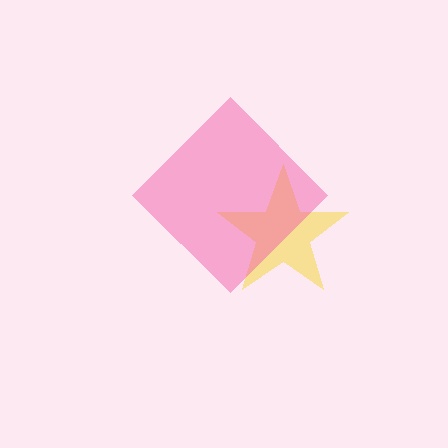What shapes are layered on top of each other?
The layered shapes are: a yellow star, a pink diamond.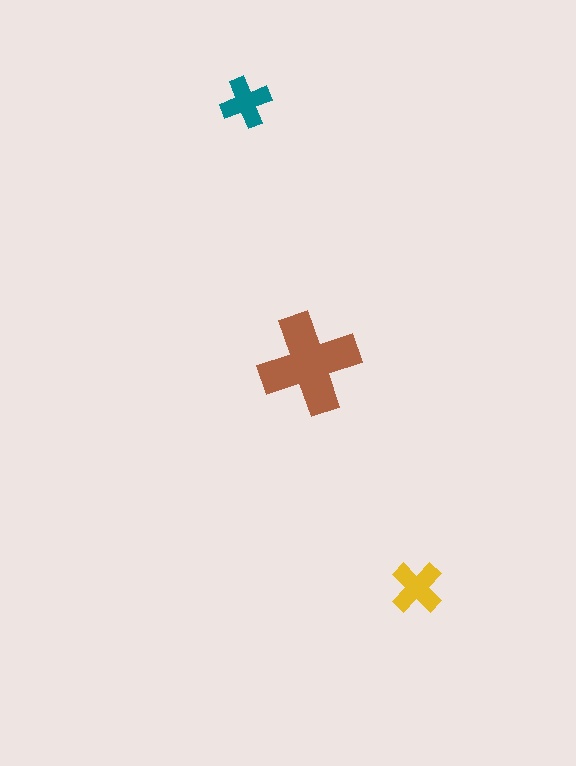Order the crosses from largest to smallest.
the brown one, the yellow one, the teal one.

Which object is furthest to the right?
The yellow cross is rightmost.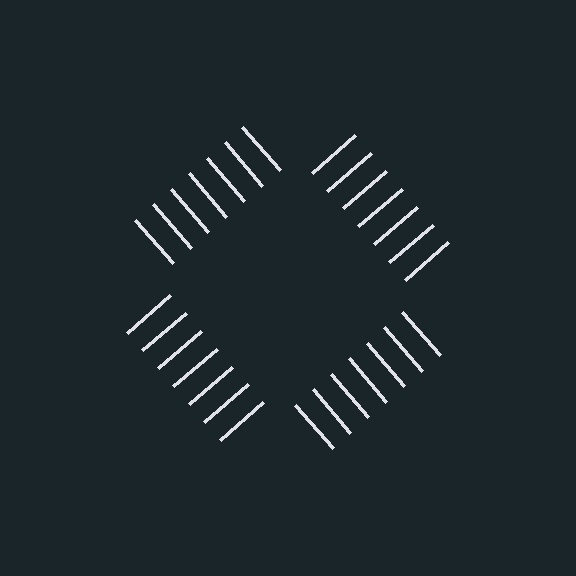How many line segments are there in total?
28 — 7 along each of the 4 edges.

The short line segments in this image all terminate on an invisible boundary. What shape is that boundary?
An illusory square — the line segments terminate on its edges but no continuous stroke is drawn.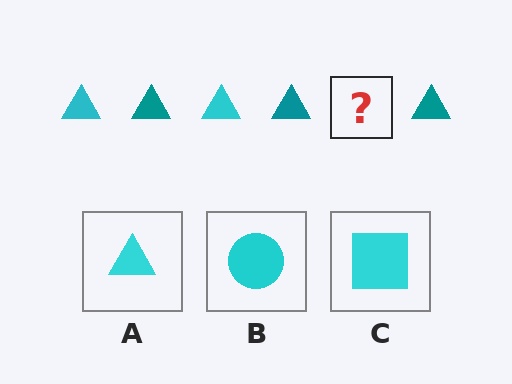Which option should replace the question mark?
Option A.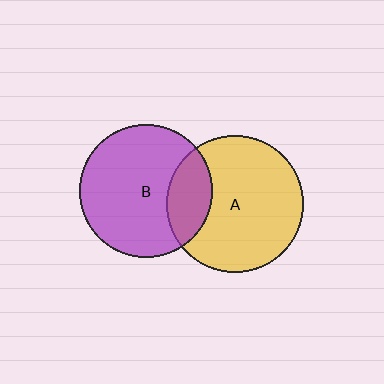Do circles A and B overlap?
Yes.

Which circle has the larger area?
Circle A (yellow).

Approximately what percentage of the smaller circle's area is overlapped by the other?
Approximately 25%.